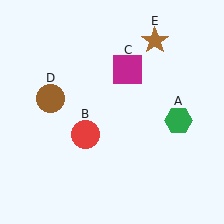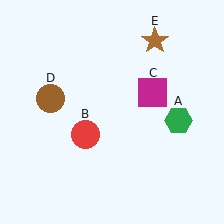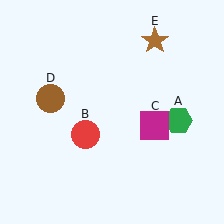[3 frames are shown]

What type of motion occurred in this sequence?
The magenta square (object C) rotated clockwise around the center of the scene.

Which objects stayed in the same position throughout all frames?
Green hexagon (object A) and red circle (object B) and brown circle (object D) and brown star (object E) remained stationary.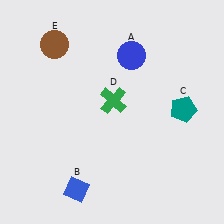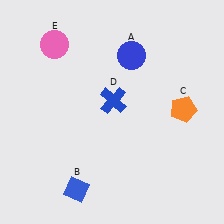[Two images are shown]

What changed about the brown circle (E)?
In Image 1, E is brown. In Image 2, it changed to pink.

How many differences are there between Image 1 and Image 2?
There are 3 differences between the two images.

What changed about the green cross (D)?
In Image 1, D is green. In Image 2, it changed to blue.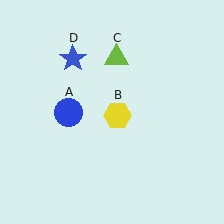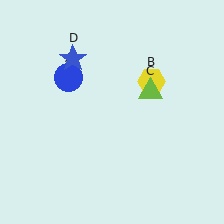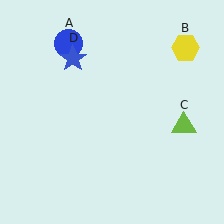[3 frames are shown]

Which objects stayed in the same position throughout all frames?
Blue star (object D) remained stationary.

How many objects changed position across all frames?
3 objects changed position: blue circle (object A), yellow hexagon (object B), lime triangle (object C).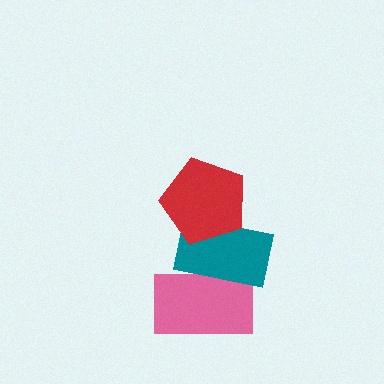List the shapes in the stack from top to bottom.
From top to bottom: the red pentagon, the teal rectangle, the pink rectangle.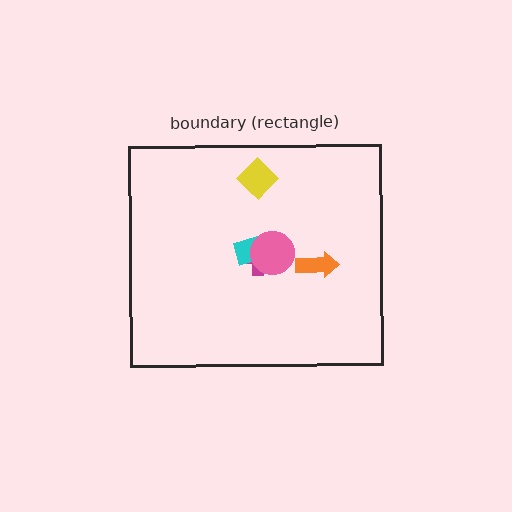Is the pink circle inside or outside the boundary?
Inside.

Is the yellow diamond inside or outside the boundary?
Inside.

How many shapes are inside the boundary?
5 inside, 0 outside.